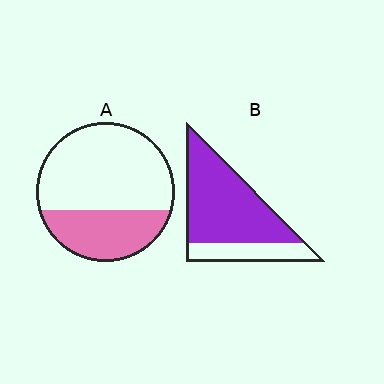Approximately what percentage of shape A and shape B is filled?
A is approximately 35% and B is approximately 75%.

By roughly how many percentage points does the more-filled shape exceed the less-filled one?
By roughly 40 percentage points (B over A).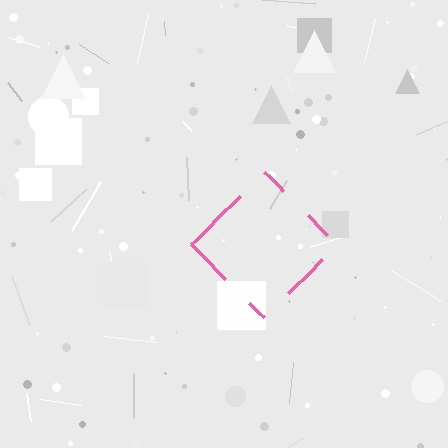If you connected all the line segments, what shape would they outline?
They would outline a diamond.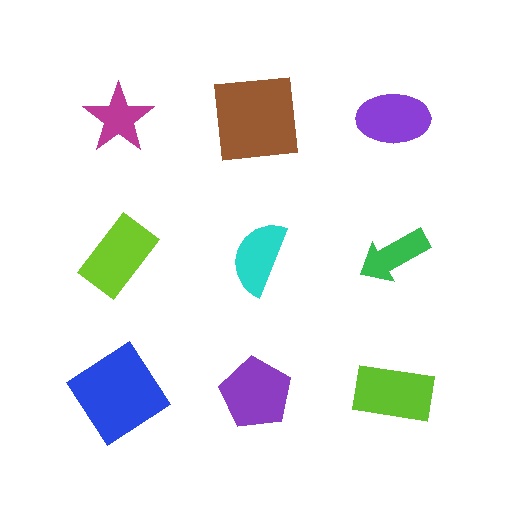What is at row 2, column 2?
A cyan semicircle.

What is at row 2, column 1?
A lime rectangle.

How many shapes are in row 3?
3 shapes.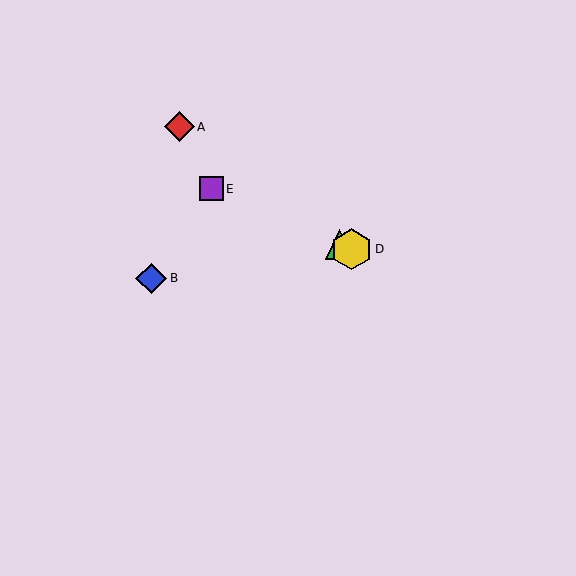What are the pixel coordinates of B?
Object B is at (151, 278).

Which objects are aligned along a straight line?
Objects C, D, E are aligned along a straight line.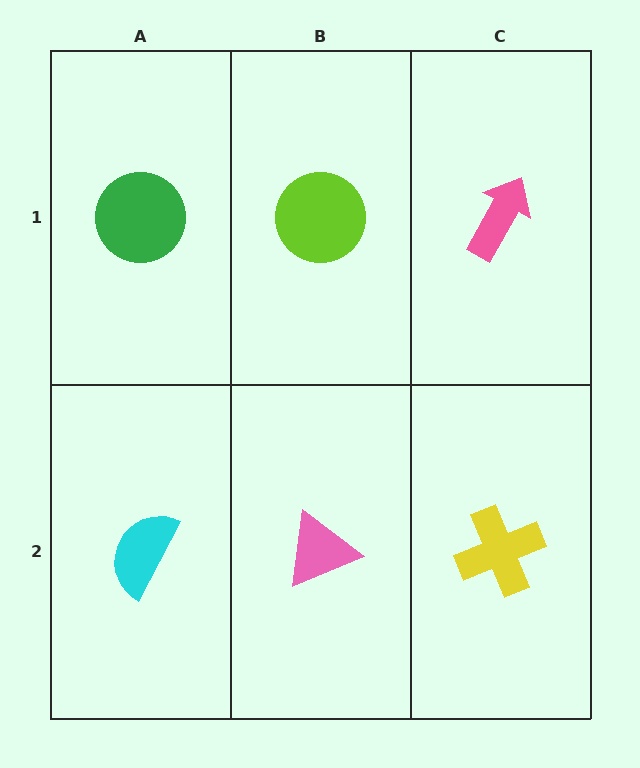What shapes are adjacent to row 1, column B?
A pink triangle (row 2, column B), a green circle (row 1, column A), a pink arrow (row 1, column C).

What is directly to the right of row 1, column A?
A lime circle.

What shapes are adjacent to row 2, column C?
A pink arrow (row 1, column C), a pink triangle (row 2, column B).